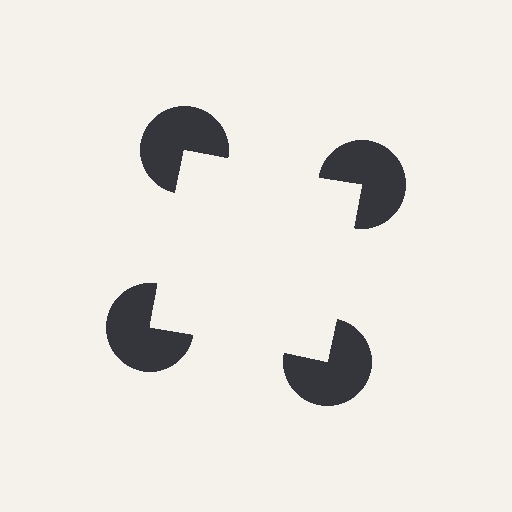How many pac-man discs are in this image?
There are 4 — one at each vertex of the illusory square.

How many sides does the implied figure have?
4 sides.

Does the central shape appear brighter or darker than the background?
It typically appears slightly brighter than the background, even though no actual brightness change is drawn.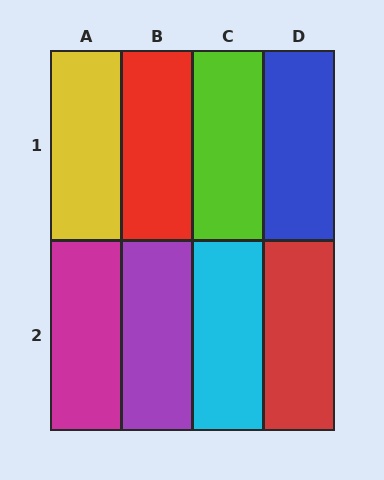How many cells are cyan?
1 cell is cyan.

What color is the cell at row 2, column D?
Red.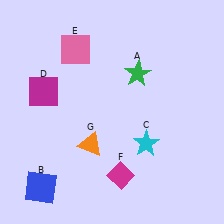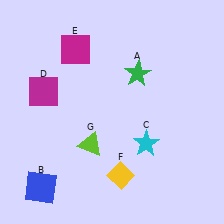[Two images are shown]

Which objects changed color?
E changed from pink to magenta. F changed from magenta to yellow. G changed from orange to lime.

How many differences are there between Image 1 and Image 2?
There are 3 differences between the two images.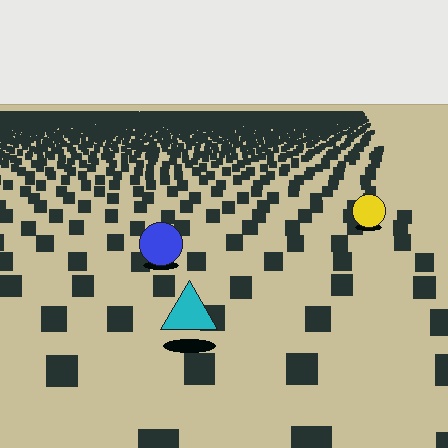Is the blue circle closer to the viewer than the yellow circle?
Yes. The blue circle is closer — you can tell from the texture gradient: the ground texture is coarser near it.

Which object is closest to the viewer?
The cyan triangle is closest. The texture marks near it are larger and more spread out.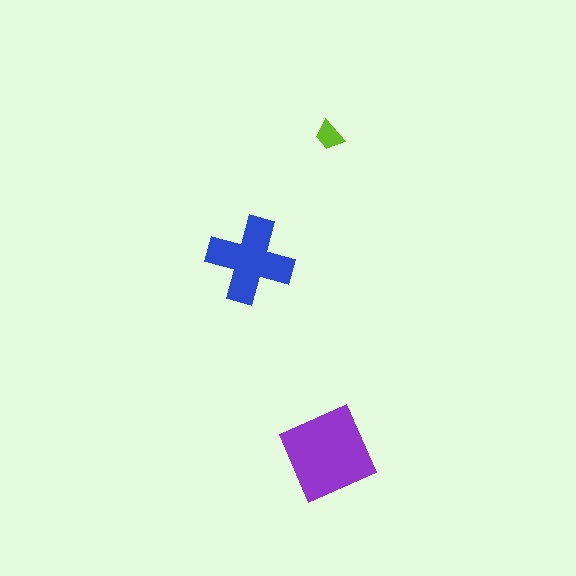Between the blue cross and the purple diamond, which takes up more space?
The purple diamond.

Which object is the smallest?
The lime trapezoid.